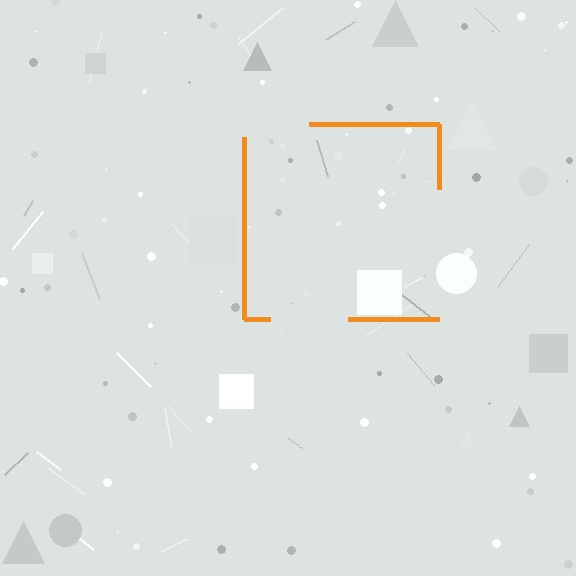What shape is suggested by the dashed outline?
The dashed outline suggests a square.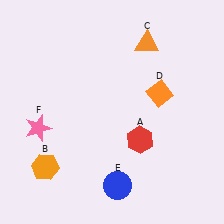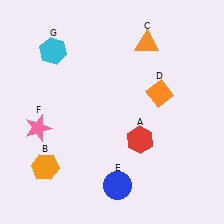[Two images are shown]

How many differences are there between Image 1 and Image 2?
There is 1 difference between the two images.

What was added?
A cyan hexagon (G) was added in Image 2.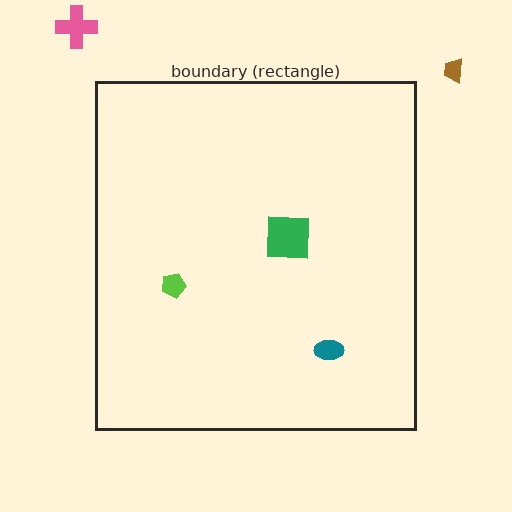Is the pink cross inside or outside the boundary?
Outside.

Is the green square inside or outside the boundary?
Inside.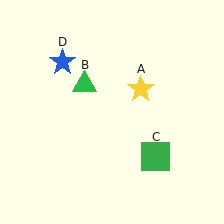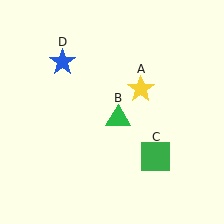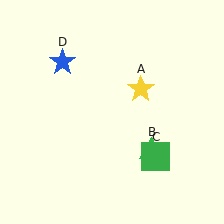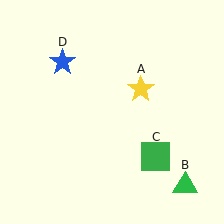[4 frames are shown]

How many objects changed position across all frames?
1 object changed position: green triangle (object B).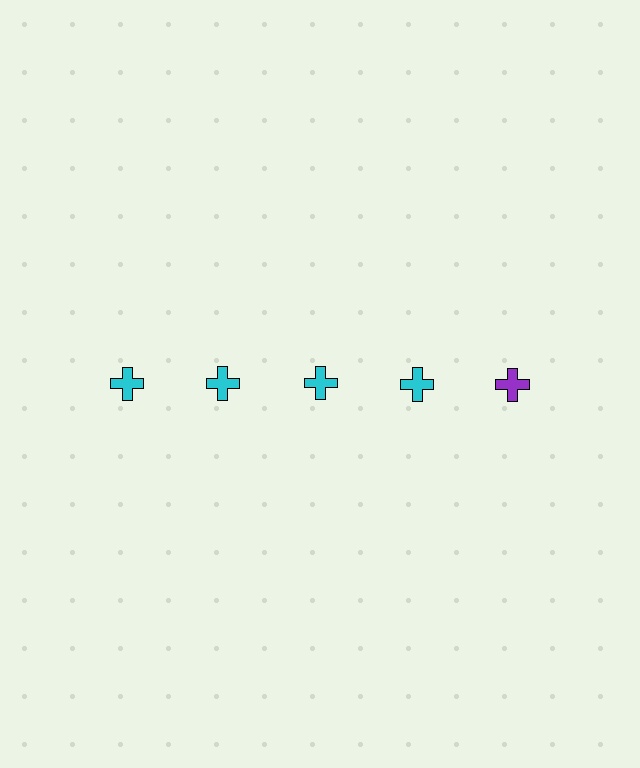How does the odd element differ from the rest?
It has a different color: purple instead of cyan.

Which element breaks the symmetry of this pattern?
The purple cross in the top row, rightmost column breaks the symmetry. All other shapes are cyan crosses.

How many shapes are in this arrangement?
There are 5 shapes arranged in a grid pattern.